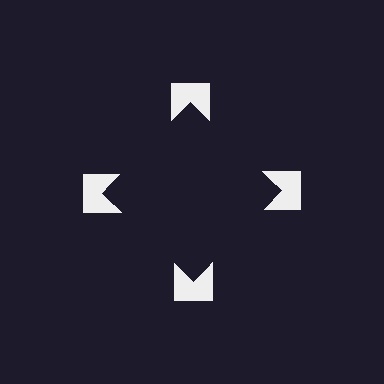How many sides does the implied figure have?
4 sides.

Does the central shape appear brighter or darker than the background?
It typically appears slightly darker than the background, even though no actual brightness change is drawn.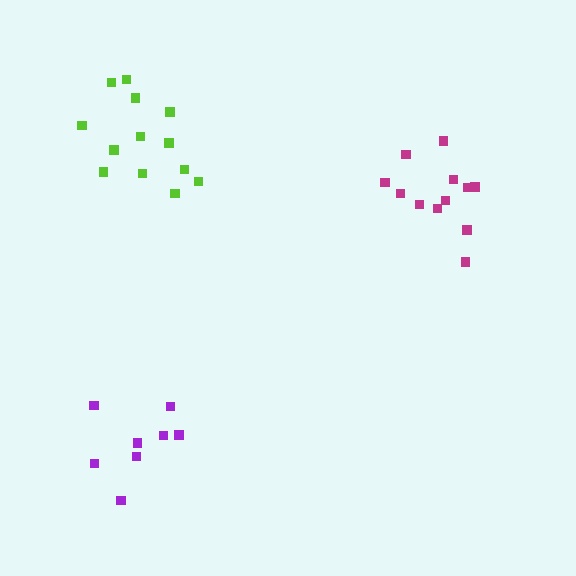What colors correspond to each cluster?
The clusters are colored: magenta, lime, purple.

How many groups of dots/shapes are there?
There are 3 groups.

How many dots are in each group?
Group 1: 12 dots, Group 2: 13 dots, Group 3: 8 dots (33 total).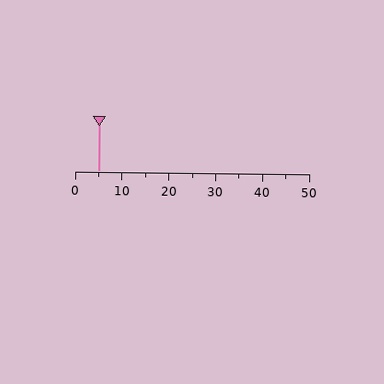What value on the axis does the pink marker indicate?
The marker indicates approximately 5.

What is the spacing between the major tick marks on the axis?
The major ticks are spaced 10 apart.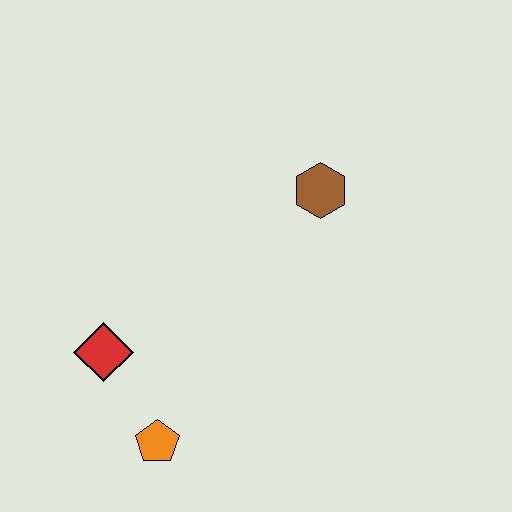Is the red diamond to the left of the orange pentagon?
Yes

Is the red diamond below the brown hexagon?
Yes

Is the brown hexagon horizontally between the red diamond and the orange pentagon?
No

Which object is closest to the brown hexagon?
The red diamond is closest to the brown hexagon.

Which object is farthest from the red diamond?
The brown hexagon is farthest from the red diamond.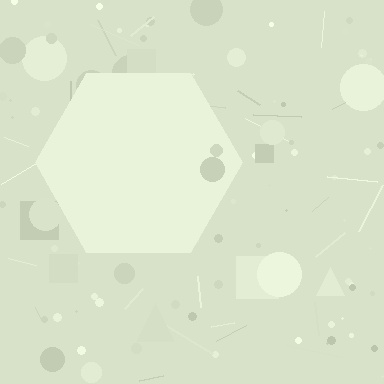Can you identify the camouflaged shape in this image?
The camouflaged shape is a hexagon.